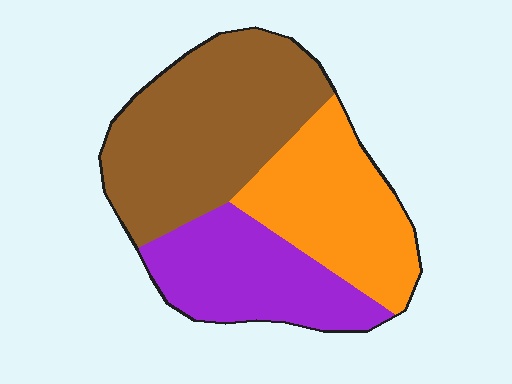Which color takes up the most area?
Brown, at roughly 45%.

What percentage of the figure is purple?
Purple covers roughly 25% of the figure.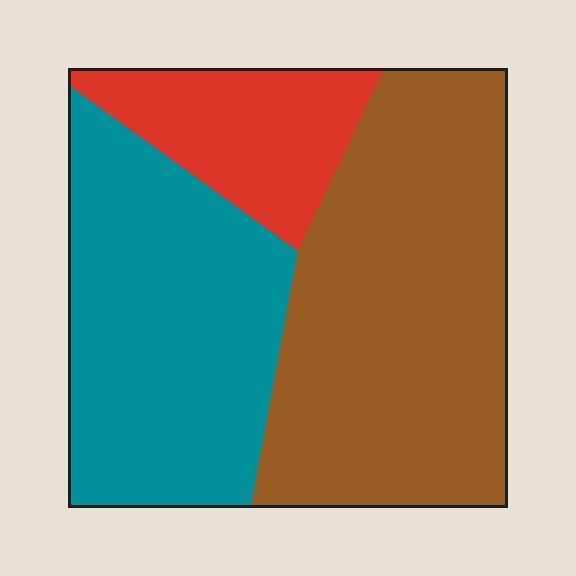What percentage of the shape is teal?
Teal covers roughly 35% of the shape.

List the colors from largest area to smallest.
From largest to smallest: brown, teal, red.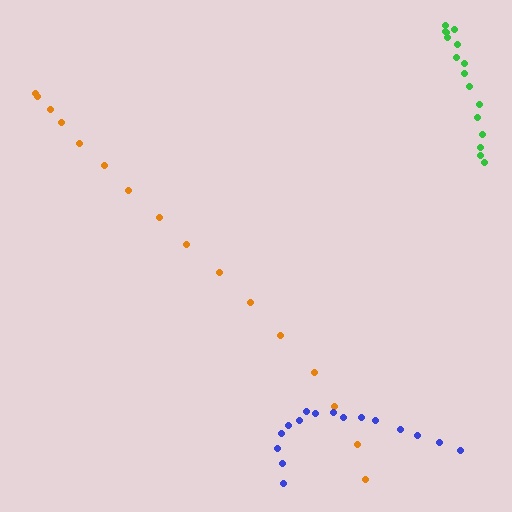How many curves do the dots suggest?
There are 3 distinct paths.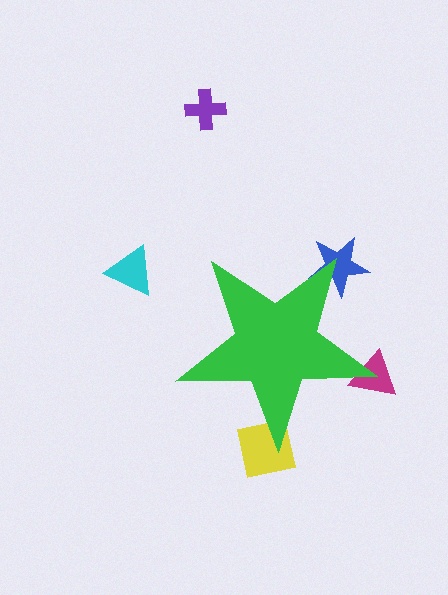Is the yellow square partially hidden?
Yes, the yellow square is partially hidden behind the green star.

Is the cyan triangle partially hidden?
No, the cyan triangle is fully visible.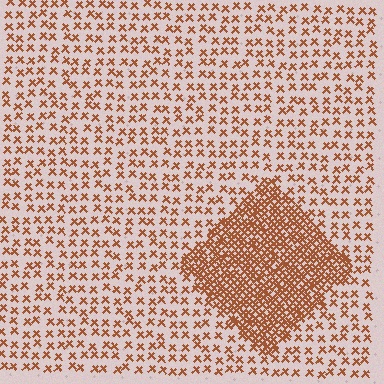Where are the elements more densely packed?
The elements are more densely packed inside the diamond boundary.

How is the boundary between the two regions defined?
The boundary is defined by a change in element density (approximately 3.0x ratio). All elements are the same color, size, and shape.